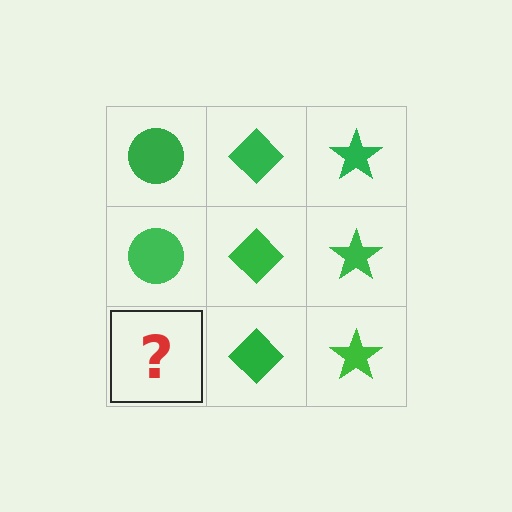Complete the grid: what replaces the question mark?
The question mark should be replaced with a green circle.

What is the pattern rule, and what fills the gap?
The rule is that each column has a consistent shape. The gap should be filled with a green circle.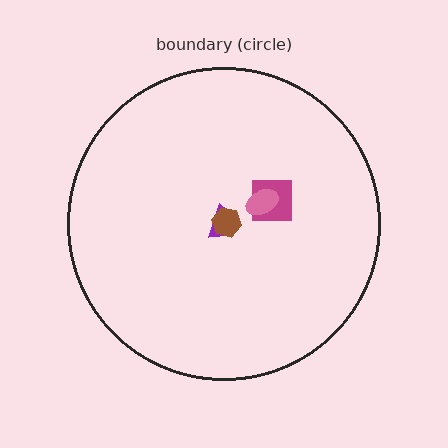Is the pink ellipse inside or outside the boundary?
Inside.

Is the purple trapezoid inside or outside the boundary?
Inside.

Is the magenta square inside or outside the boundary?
Inside.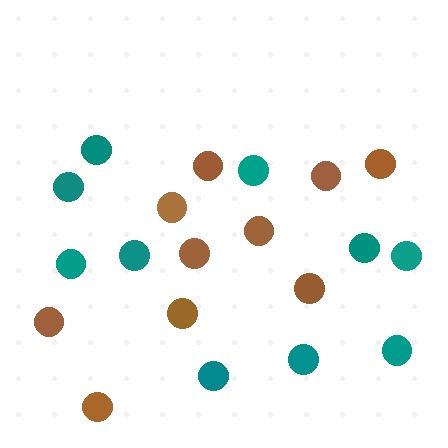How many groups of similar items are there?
There are 2 groups: one group of brown circles (10) and one group of teal circles (10).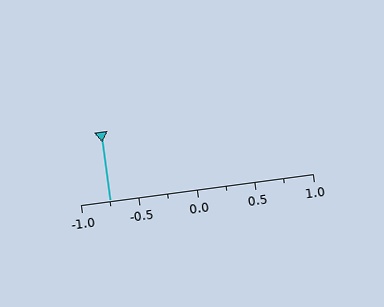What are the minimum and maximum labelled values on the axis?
The axis runs from -1.0 to 1.0.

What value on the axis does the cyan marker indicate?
The marker indicates approximately -0.75.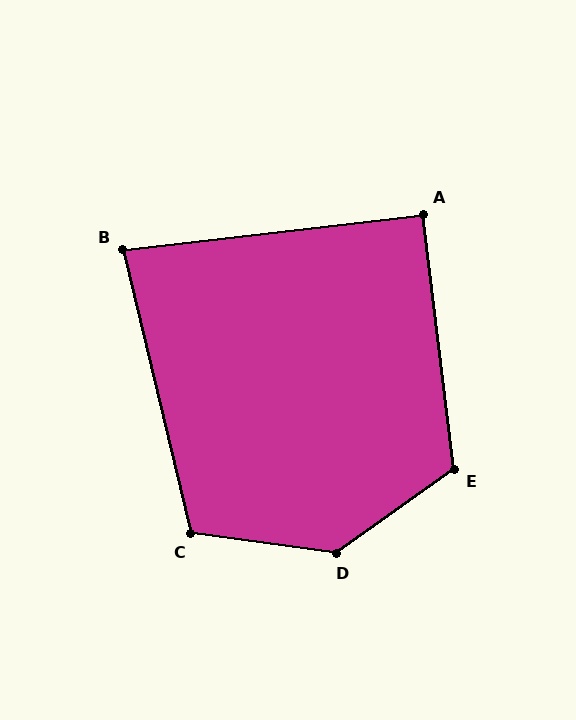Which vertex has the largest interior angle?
D, at approximately 137 degrees.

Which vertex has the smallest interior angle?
B, at approximately 83 degrees.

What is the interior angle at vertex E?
Approximately 119 degrees (obtuse).